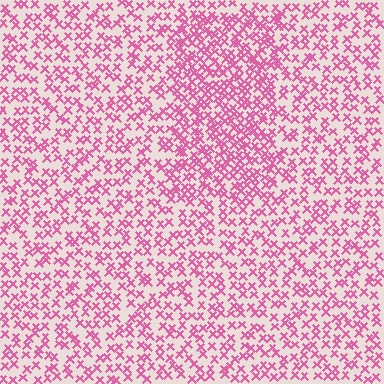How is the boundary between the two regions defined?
The boundary is defined by a change in element density (approximately 1.7x ratio). All elements are the same color, size, and shape.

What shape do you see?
I see a rectangle.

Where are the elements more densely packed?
The elements are more densely packed inside the rectangle boundary.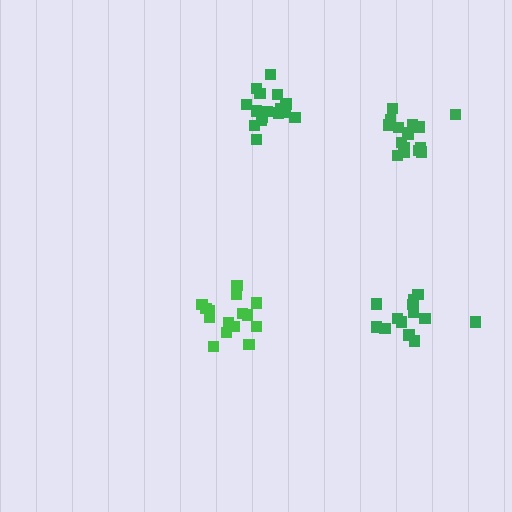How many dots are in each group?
Group 1: 16 dots, Group 2: 15 dots, Group 3: 13 dots, Group 4: 16 dots (60 total).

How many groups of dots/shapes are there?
There are 4 groups.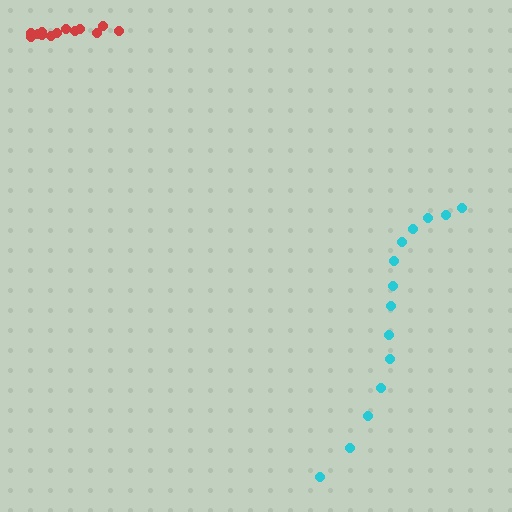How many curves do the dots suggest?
There are 2 distinct paths.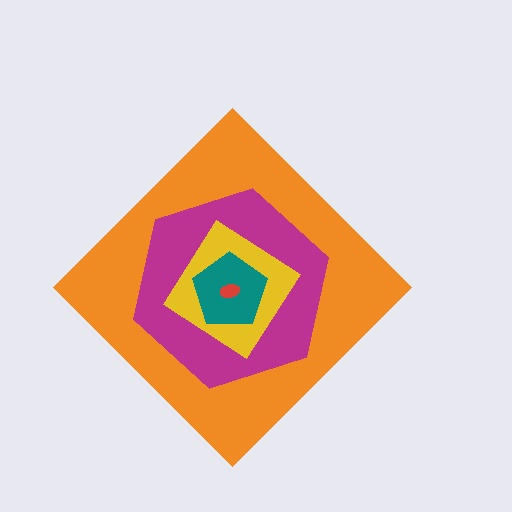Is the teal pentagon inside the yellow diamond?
Yes.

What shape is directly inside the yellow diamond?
The teal pentagon.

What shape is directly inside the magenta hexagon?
The yellow diamond.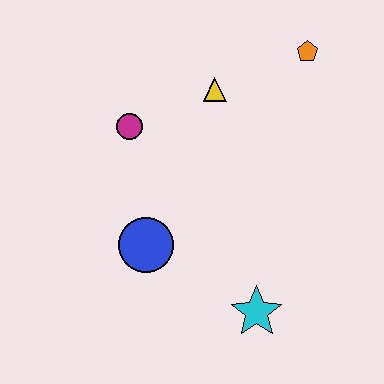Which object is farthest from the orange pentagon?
The cyan star is farthest from the orange pentagon.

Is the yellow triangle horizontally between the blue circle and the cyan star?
Yes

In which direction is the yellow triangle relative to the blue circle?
The yellow triangle is above the blue circle.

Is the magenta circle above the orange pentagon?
No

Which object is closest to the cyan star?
The blue circle is closest to the cyan star.